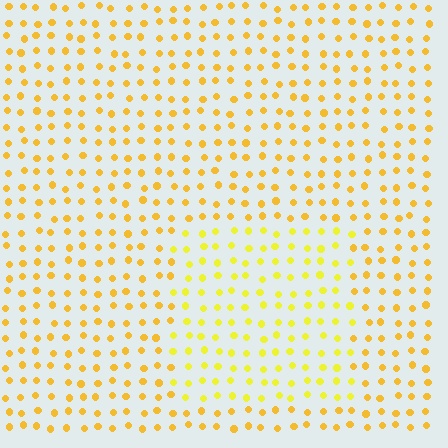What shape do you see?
I see a rectangle.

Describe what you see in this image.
The image is filled with small yellow elements in a uniform arrangement. A rectangle-shaped region is visible where the elements are tinted to a slightly different hue, forming a subtle color boundary.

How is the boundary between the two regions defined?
The boundary is defined purely by a slight shift in hue (about 19 degrees). Spacing, size, and orientation are identical on both sides.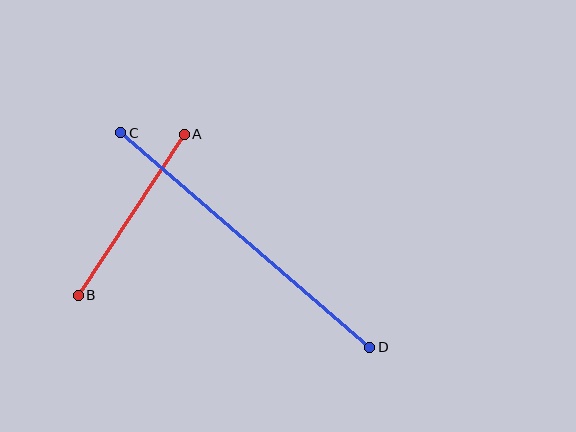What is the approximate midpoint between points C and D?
The midpoint is at approximately (245, 240) pixels.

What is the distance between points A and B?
The distance is approximately 193 pixels.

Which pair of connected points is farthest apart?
Points C and D are farthest apart.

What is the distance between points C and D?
The distance is approximately 329 pixels.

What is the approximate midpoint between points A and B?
The midpoint is at approximately (131, 215) pixels.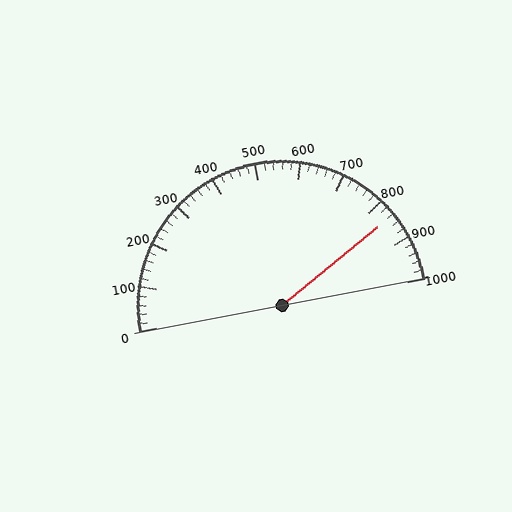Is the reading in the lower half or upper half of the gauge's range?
The reading is in the upper half of the range (0 to 1000).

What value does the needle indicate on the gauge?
The needle indicates approximately 840.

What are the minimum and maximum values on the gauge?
The gauge ranges from 0 to 1000.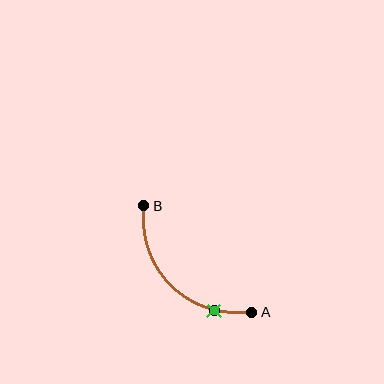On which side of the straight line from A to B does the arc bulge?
The arc bulges below and to the left of the straight line connecting A and B.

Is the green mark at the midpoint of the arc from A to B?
No. The green mark lies on the arc but is closer to endpoint A. The arc midpoint would be at the point on the curve equidistant along the arc from both A and B.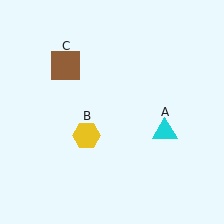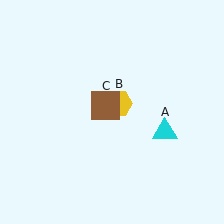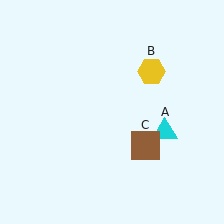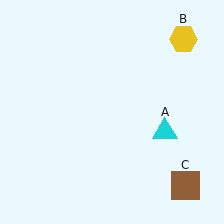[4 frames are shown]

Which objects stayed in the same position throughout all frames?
Cyan triangle (object A) remained stationary.